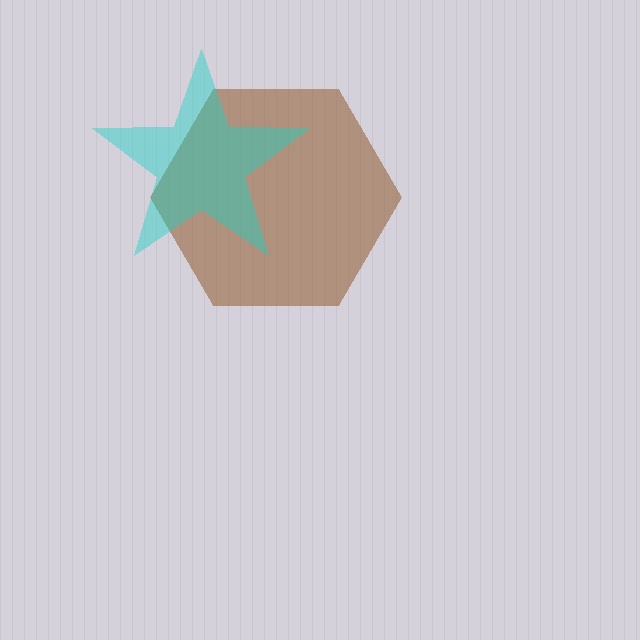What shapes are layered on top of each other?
The layered shapes are: a brown hexagon, a cyan star.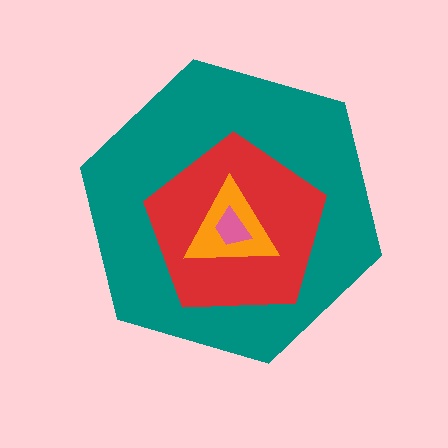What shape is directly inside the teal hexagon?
The red pentagon.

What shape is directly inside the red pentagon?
The orange triangle.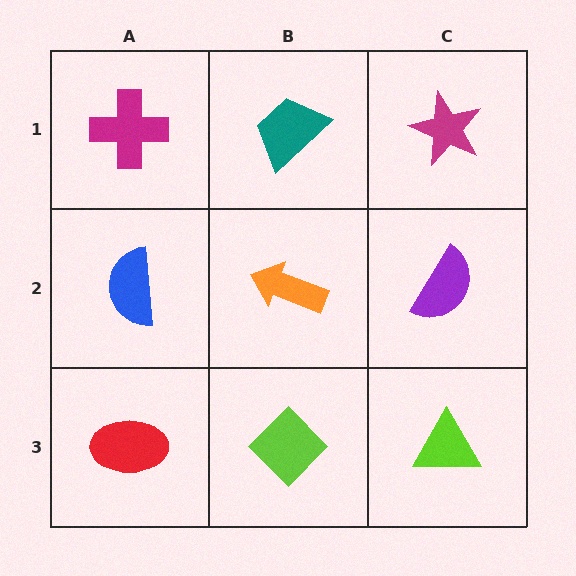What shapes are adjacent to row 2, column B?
A teal trapezoid (row 1, column B), a lime diamond (row 3, column B), a blue semicircle (row 2, column A), a purple semicircle (row 2, column C).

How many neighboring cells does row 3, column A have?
2.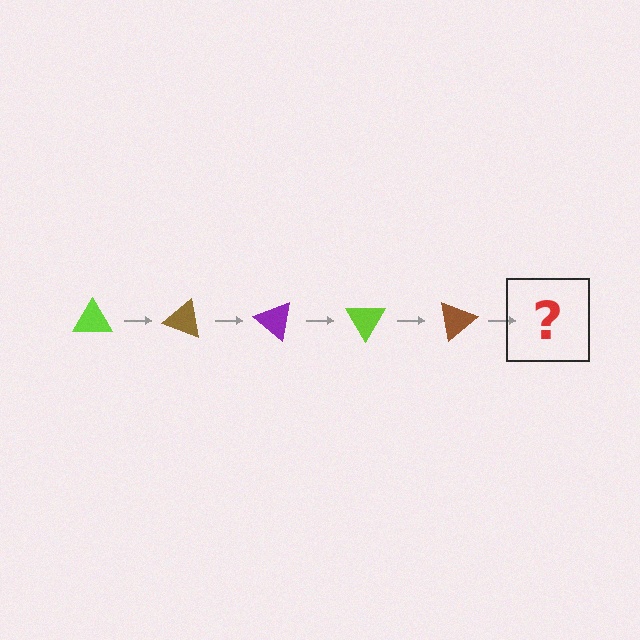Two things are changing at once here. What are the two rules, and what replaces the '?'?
The two rules are that it rotates 20 degrees each step and the color cycles through lime, brown, and purple. The '?' should be a purple triangle, rotated 100 degrees from the start.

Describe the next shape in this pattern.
It should be a purple triangle, rotated 100 degrees from the start.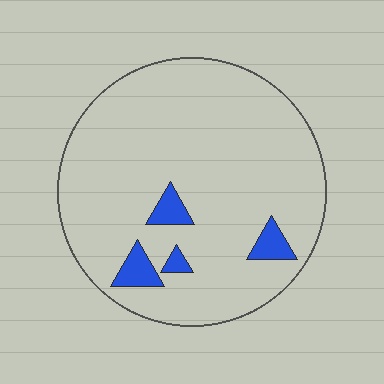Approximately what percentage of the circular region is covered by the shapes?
Approximately 5%.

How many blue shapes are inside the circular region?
4.